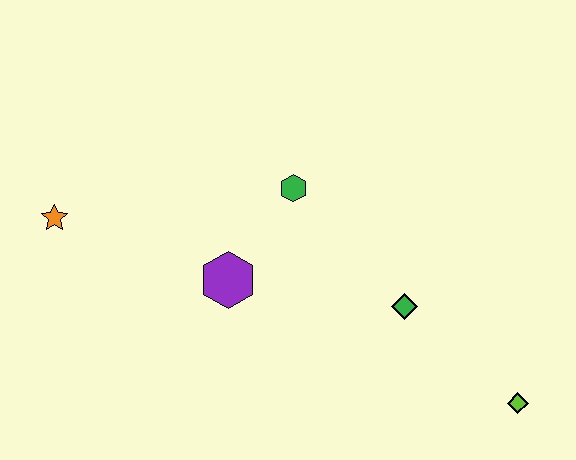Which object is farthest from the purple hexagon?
The lime diamond is farthest from the purple hexagon.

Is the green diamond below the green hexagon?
Yes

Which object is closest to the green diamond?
The lime diamond is closest to the green diamond.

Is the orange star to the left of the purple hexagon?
Yes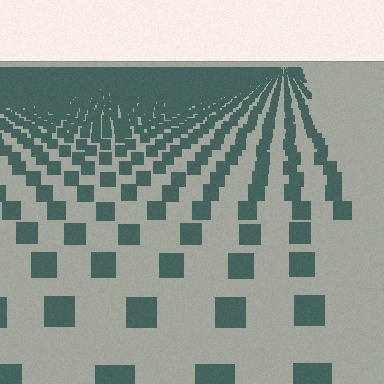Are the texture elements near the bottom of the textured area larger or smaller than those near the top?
Larger. Near the bottom, elements are closer to the viewer and appear at a bigger on-screen size.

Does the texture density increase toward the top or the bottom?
Density increases toward the top.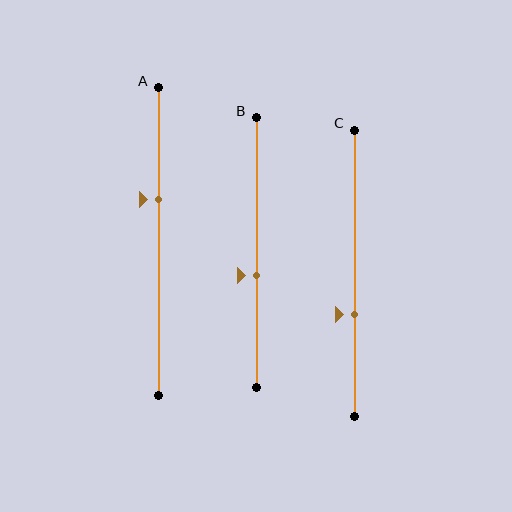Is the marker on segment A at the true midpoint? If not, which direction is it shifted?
No, the marker on segment A is shifted upward by about 14% of the segment length.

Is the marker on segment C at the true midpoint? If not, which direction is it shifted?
No, the marker on segment C is shifted downward by about 14% of the segment length.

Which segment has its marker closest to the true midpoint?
Segment B has its marker closest to the true midpoint.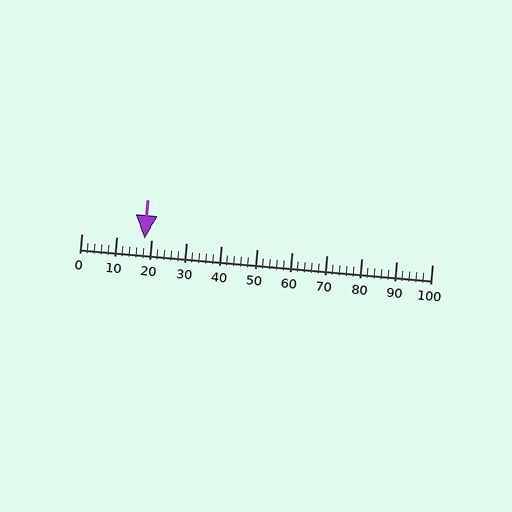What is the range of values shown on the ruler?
The ruler shows values from 0 to 100.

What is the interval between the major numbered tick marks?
The major tick marks are spaced 10 units apart.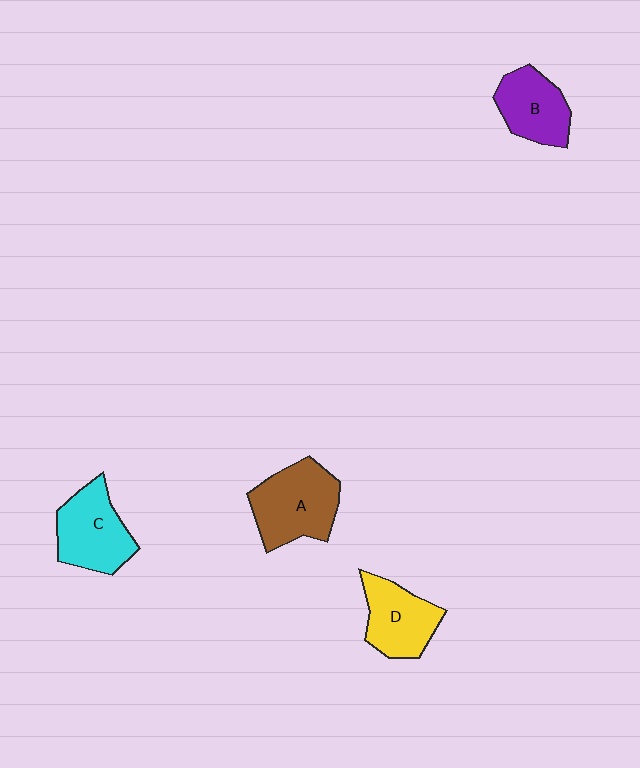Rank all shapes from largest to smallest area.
From largest to smallest: A (brown), C (cyan), D (yellow), B (purple).